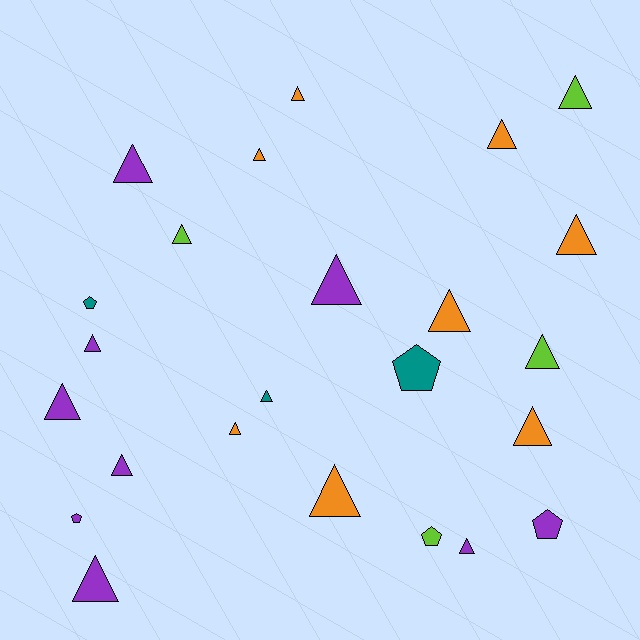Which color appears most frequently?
Purple, with 9 objects.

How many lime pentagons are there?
There is 1 lime pentagon.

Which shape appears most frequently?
Triangle, with 19 objects.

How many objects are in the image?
There are 24 objects.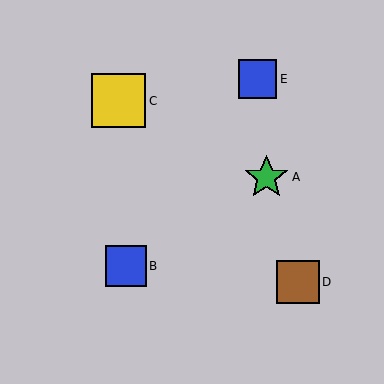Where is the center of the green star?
The center of the green star is at (266, 177).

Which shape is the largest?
The yellow square (labeled C) is the largest.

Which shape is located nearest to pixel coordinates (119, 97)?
The yellow square (labeled C) at (119, 101) is nearest to that location.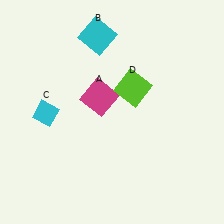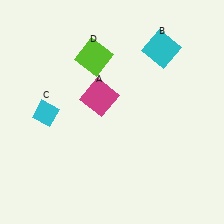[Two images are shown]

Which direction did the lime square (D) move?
The lime square (D) moved left.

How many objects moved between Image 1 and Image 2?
2 objects moved between the two images.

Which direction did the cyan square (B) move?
The cyan square (B) moved right.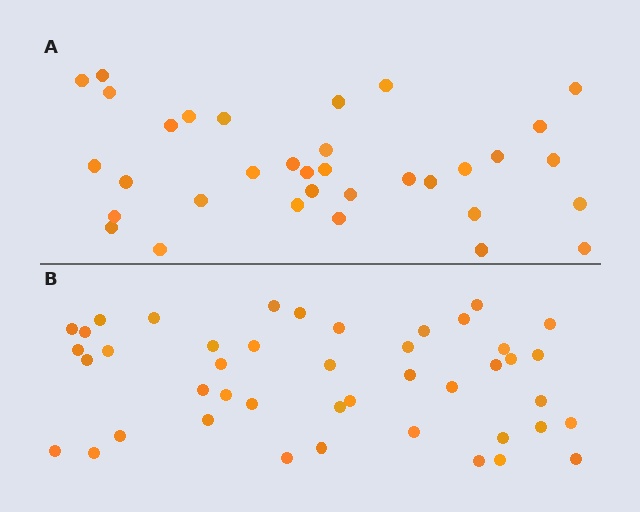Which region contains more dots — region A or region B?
Region B (the bottom region) has more dots.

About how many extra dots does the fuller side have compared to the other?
Region B has roughly 10 or so more dots than region A.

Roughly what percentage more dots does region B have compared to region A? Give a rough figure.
About 30% more.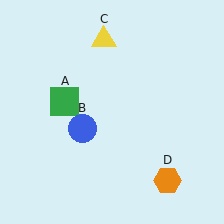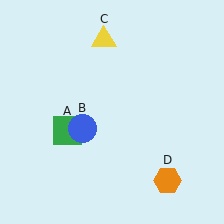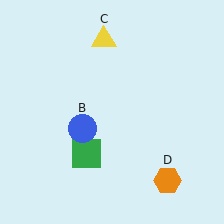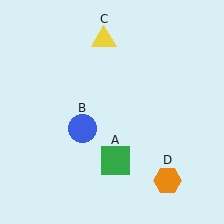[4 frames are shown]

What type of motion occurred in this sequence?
The green square (object A) rotated counterclockwise around the center of the scene.